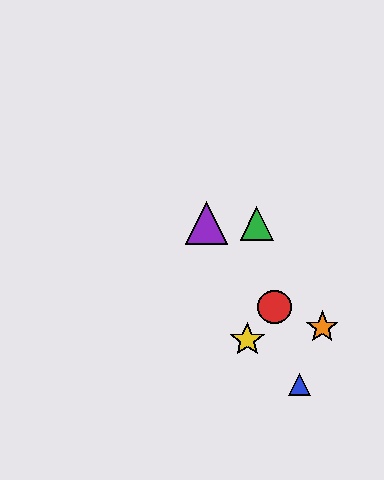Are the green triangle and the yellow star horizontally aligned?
No, the green triangle is at y≈223 and the yellow star is at y≈340.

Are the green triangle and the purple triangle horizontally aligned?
Yes, both are at y≈223.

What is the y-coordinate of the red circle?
The red circle is at y≈307.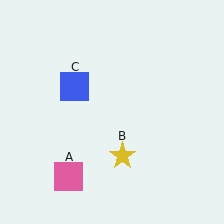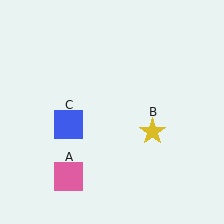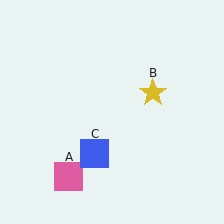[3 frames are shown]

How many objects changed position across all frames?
2 objects changed position: yellow star (object B), blue square (object C).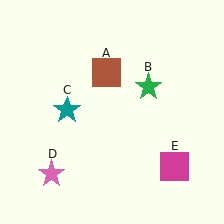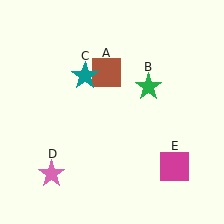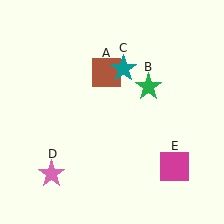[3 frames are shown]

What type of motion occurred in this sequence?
The teal star (object C) rotated clockwise around the center of the scene.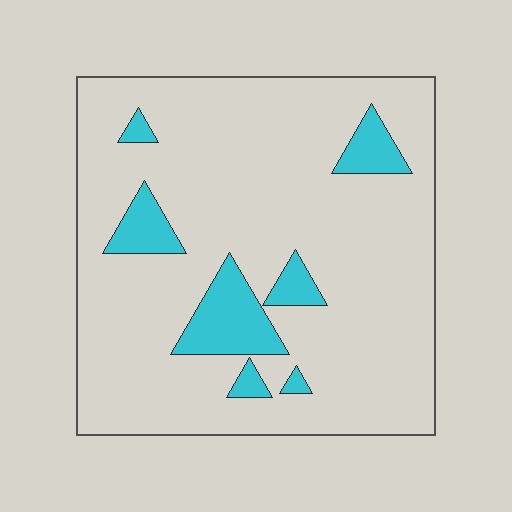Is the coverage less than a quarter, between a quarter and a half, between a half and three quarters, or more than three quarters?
Less than a quarter.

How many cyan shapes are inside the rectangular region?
7.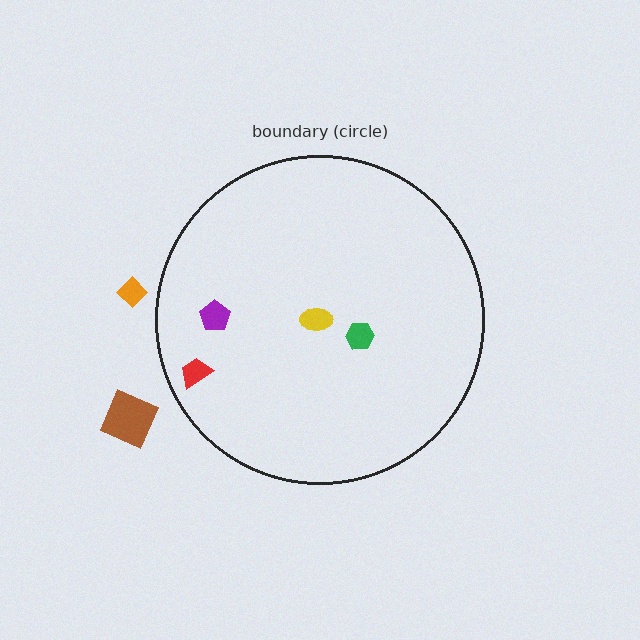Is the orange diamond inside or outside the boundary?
Outside.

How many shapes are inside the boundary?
4 inside, 2 outside.